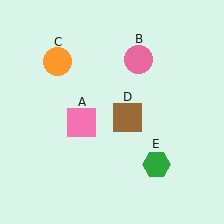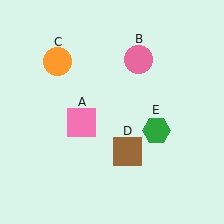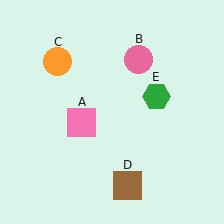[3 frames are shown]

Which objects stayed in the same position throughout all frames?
Pink square (object A) and pink circle (object B) and orange circle (object C) remained stationary.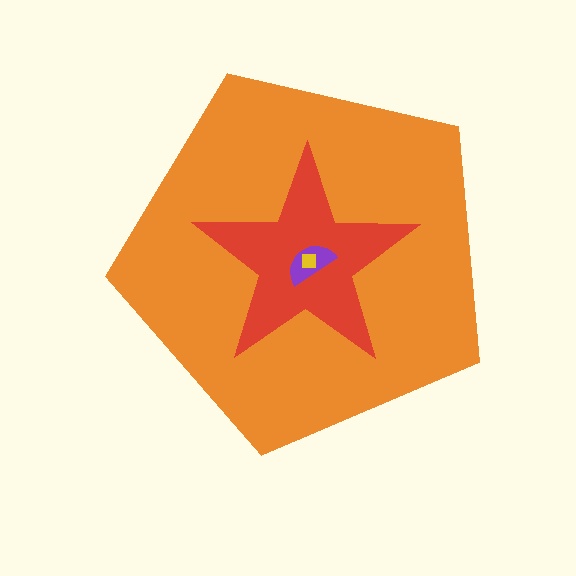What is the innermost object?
The yellow square.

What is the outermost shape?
The orange pentagon.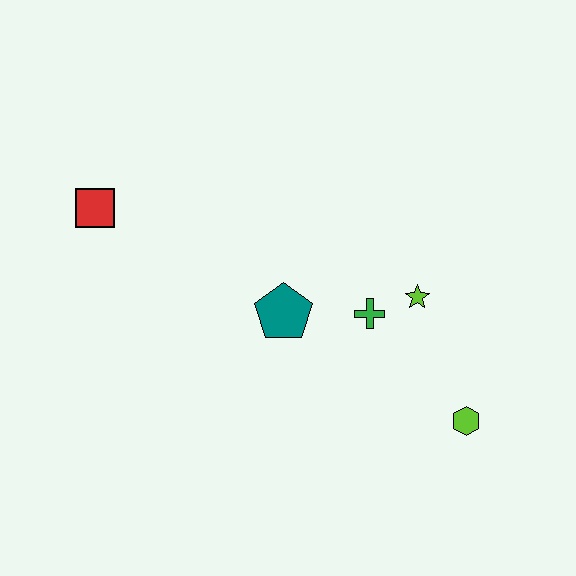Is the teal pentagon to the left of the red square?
No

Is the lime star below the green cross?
No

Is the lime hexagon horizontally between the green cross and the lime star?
No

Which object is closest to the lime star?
The green cross is closest to the lime star.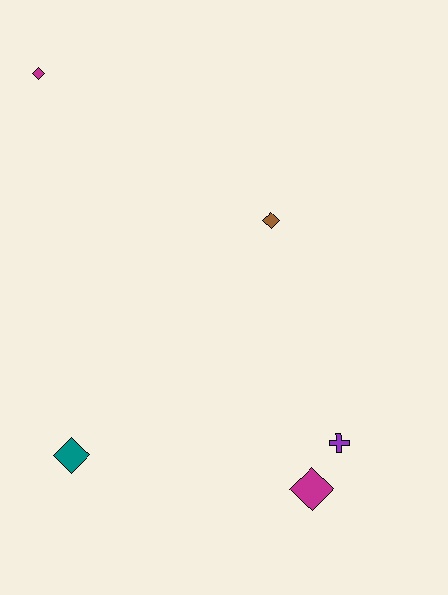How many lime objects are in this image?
There are no lime objects.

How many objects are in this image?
There are 5 objects.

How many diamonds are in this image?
There are 4 diamonds.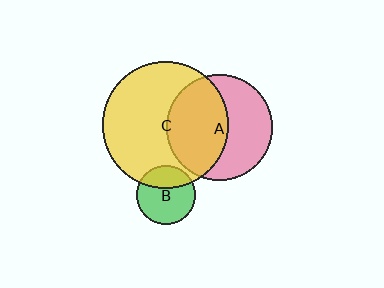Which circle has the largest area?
Circle C (yellow).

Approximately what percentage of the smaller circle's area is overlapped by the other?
Approximately 50%.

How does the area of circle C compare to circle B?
Approximately 4.6 times.